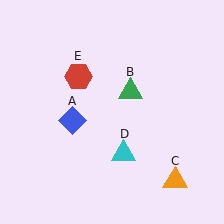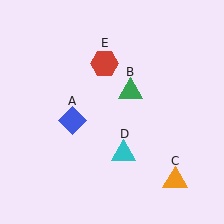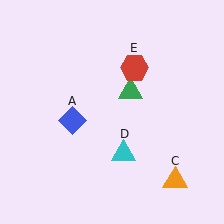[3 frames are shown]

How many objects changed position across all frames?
1 object changed position: red hexagon (object E).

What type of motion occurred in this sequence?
The red hexagon (object E) rotated clockwise around the center of the scene.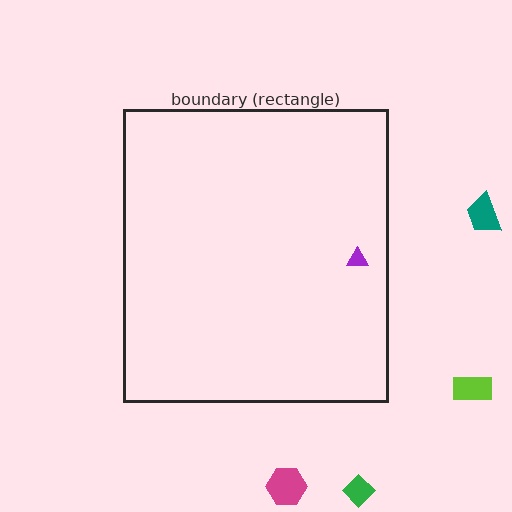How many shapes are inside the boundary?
1 inside, 4 outside.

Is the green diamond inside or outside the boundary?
Outside.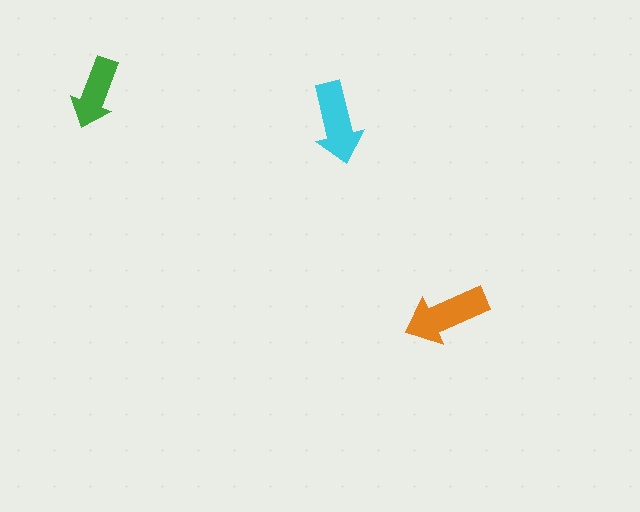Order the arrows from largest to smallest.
the orange one, the cyan one, the green one.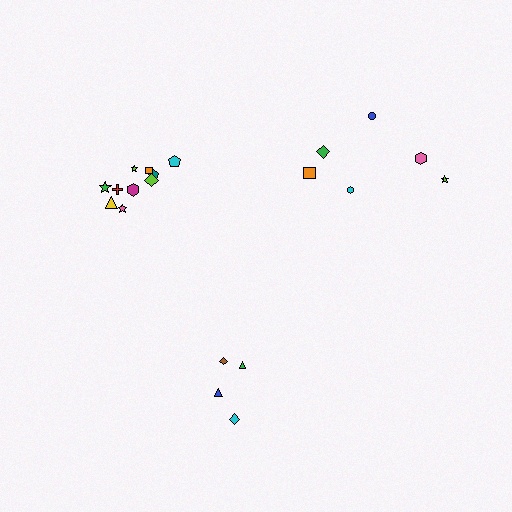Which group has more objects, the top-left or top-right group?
The top-left group.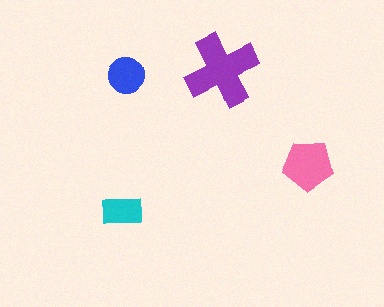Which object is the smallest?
The cyan rectangle.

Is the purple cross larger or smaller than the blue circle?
Larger.